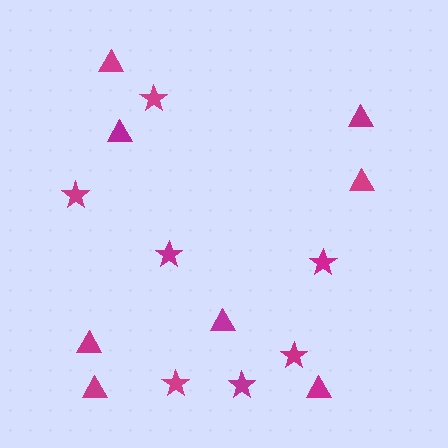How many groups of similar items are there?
There are 2 groups: one group of triangles (8) and one group of stars (7).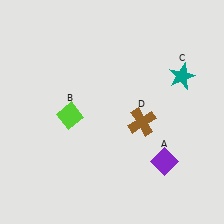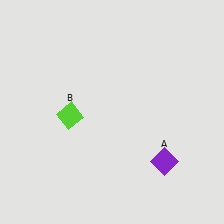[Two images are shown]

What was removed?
The teal star (C), the brown cross (D) were removed in Image 2.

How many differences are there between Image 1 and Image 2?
There are 2 differences between the two images.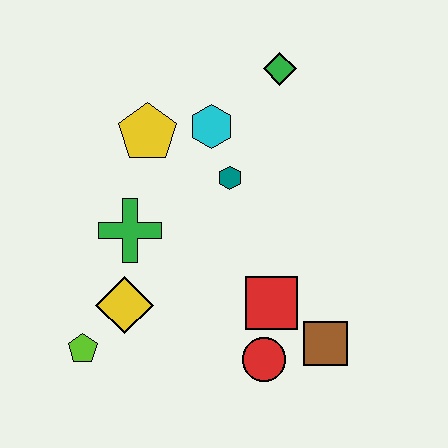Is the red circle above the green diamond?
No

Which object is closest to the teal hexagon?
The cyan hexagon is closest to the teal hexagon.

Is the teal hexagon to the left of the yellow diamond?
No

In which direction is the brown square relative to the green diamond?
The brown square is below the green diamond.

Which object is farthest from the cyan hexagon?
The lime pentagon is farthest from the cyan hexagon.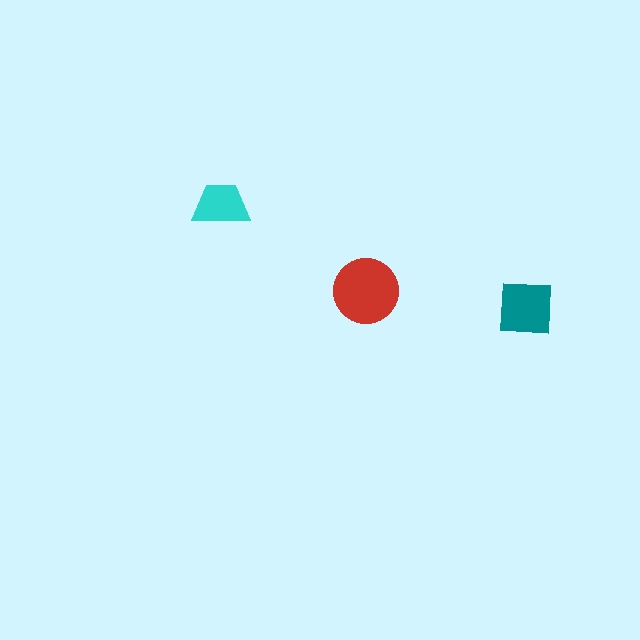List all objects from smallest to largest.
The cyan trapezoid, the teal square, the red circle.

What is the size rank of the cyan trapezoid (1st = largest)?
3rd.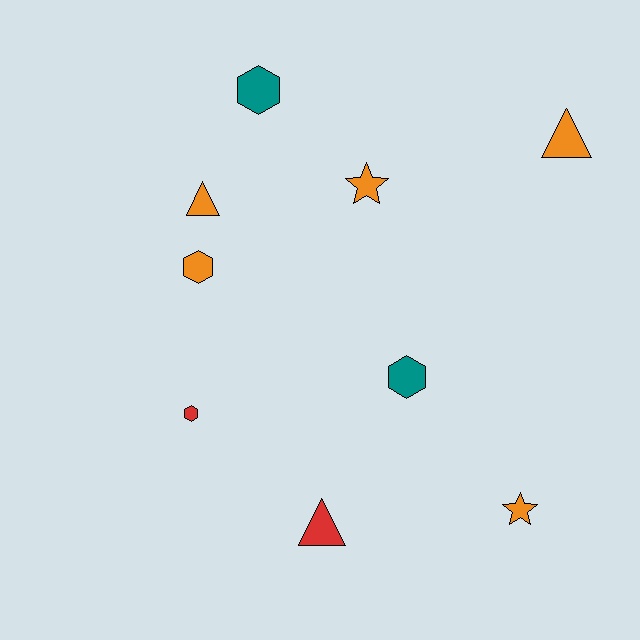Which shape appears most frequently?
Hexagon, with 4 objects.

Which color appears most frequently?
Orange, with 5 objects.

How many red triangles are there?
There is 1 red triangle.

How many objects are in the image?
There are 9 objects.